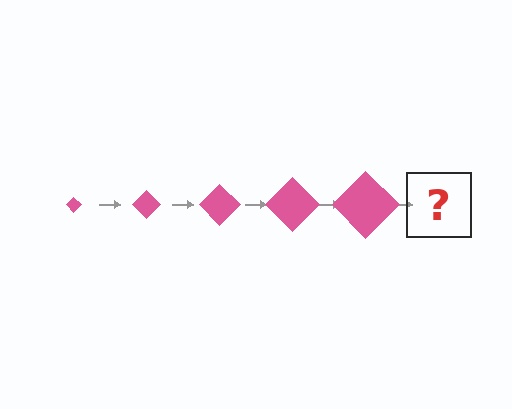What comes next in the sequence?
The next element should be a pink diamond, larger than the previous one.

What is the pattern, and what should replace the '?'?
The pattern is that the diamond gets progressively larger each step. The '?' should be a pink diamond, larger than the previous one.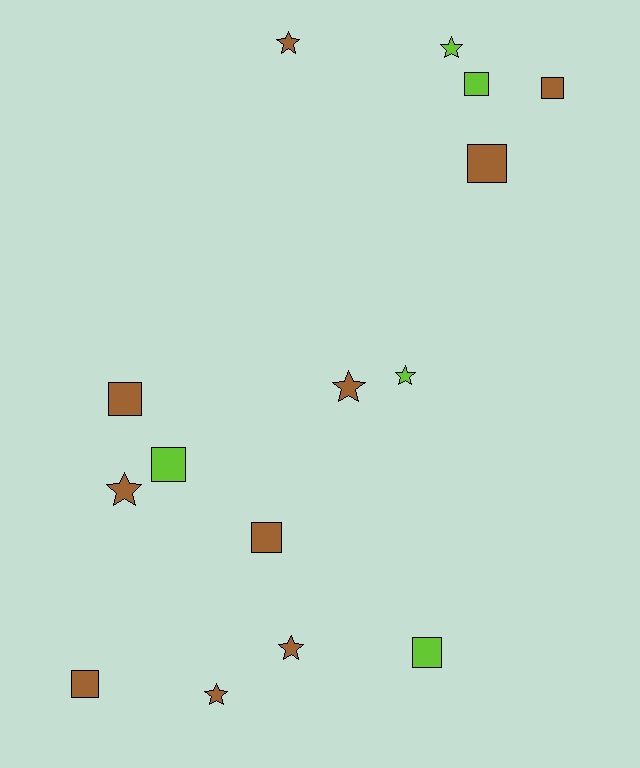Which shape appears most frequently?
Square, with 8 objects.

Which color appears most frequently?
Brown, with 10 objects.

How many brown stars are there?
There are 5 brown stars.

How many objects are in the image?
There are 15 objects.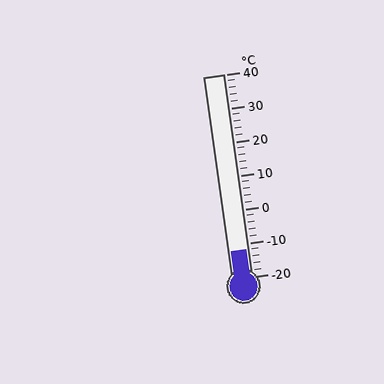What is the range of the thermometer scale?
The thermometer scale ranges from -20°C to 40°C.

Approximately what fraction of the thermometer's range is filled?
The thermometer is filled to approximately 15% of its range.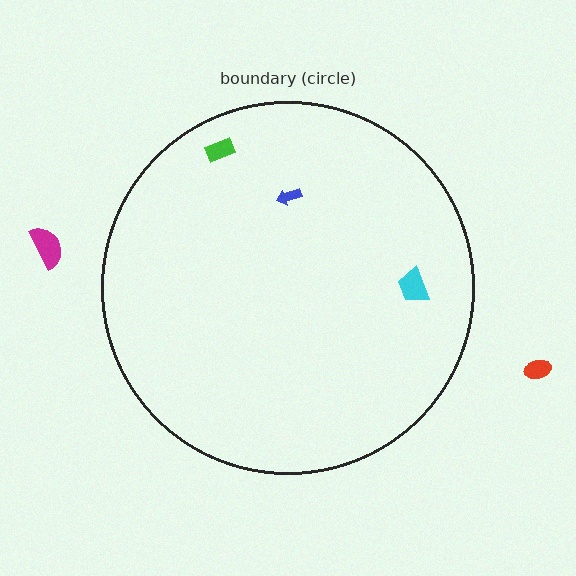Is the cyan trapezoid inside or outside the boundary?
Inside.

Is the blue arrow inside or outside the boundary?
Inside.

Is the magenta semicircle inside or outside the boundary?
Outside.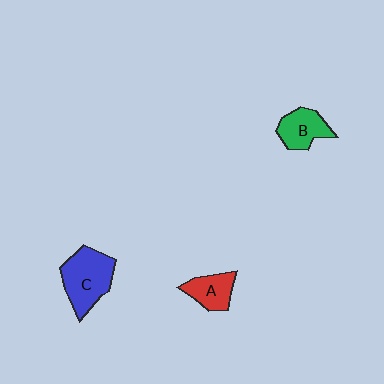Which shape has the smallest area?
Shape A (red).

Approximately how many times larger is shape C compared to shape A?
Approximately 1.7 times.